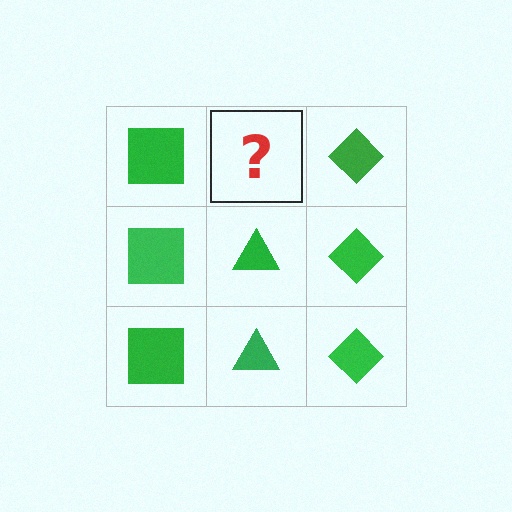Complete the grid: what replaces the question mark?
The question mark should be replaced with a green triangle.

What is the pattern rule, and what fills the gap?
The rule is that each column has a consistent shape. The gap should be filled with a green triangle.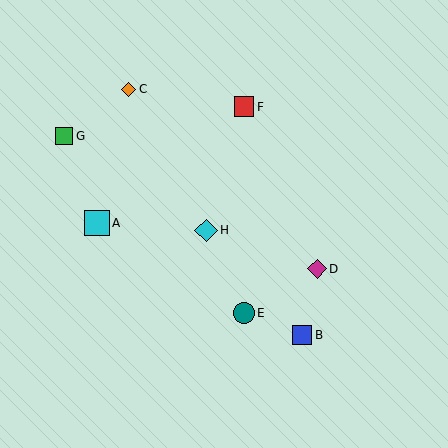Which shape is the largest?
The cyan square (labeled A) is the largest.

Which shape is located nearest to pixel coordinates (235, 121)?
The red square (labeled F) at (244, 107) is nearest to that location.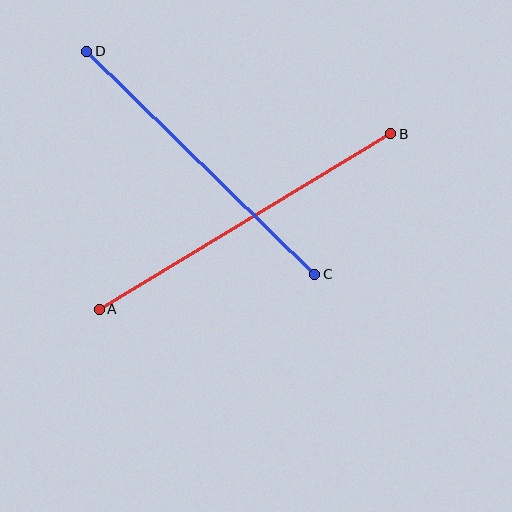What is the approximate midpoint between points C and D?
The midpoint is at approximately (201, 163) pixels.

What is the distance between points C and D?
The distance is approximately 319 pixels.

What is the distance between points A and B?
The distance is approximately 340 pixels.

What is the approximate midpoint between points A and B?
The midpoint is at approximately (245, 221) pixels.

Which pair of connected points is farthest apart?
Points A and B are farthest apart.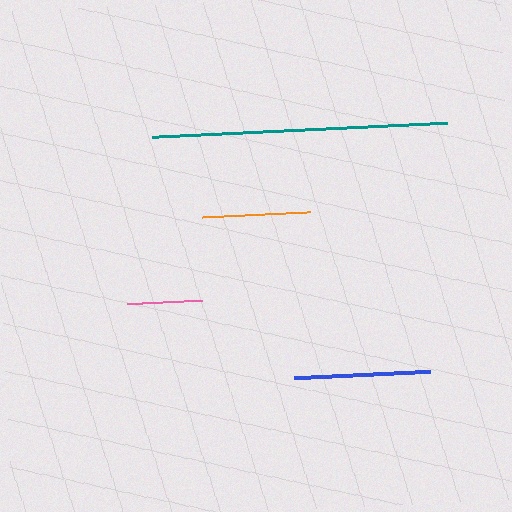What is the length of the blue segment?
The blue segment is approximately 136 pixels long.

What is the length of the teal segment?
The teal segment is approximately 295 pixels long.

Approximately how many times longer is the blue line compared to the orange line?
The blue line is approximately 1.3 times the length of the orange line.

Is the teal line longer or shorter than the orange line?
The teal line is longer than the orange line.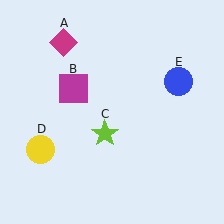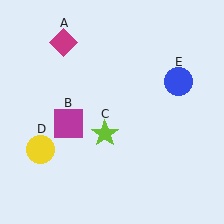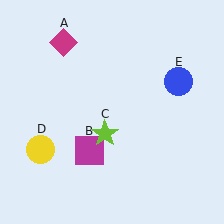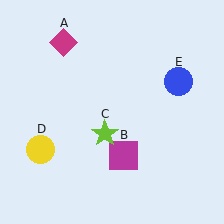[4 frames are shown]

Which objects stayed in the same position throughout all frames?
Magenta diamond (object A) and lime star (object C) and yellow circle (object D) and blue circle (object E) remained stationary.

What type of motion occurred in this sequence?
The magenta square (object B) rotated counterclockwise around the center of the scene.